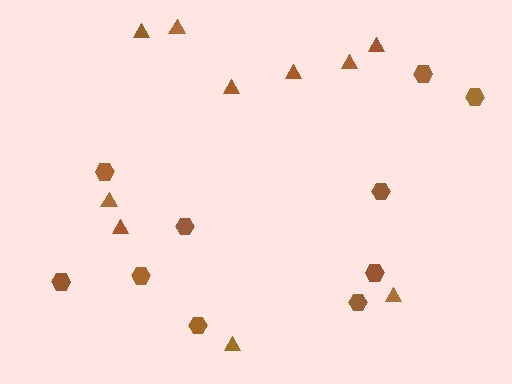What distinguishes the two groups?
There are 2 groups: one group of hexagons (10) and one group of triangles (10).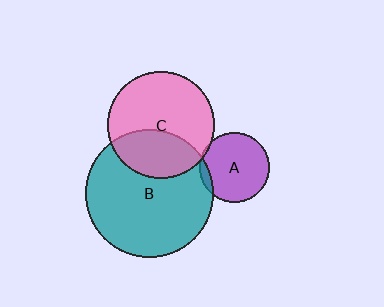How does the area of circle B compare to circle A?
Approximately 3.3 times.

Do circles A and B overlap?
Yes.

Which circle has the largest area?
Circle B (teal).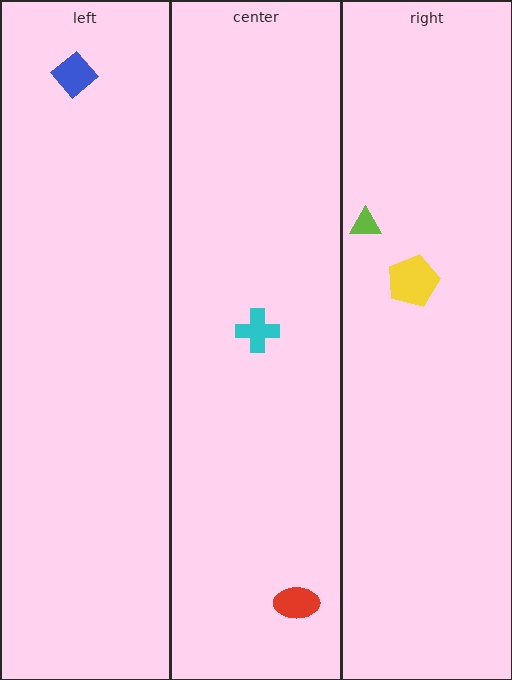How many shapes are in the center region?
2.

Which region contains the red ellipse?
The center region.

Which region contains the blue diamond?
The left region.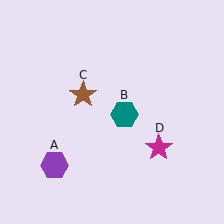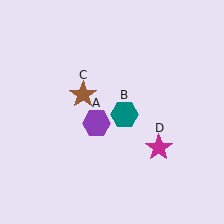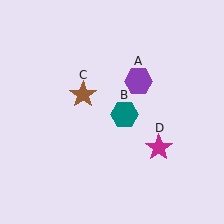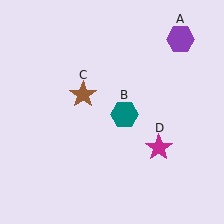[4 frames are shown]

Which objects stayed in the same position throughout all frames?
Teal hexagon (object B) and brown star (object C) and magenta star (object D) remained stationary.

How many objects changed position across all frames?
1 object changed position: purple hexagon (object A).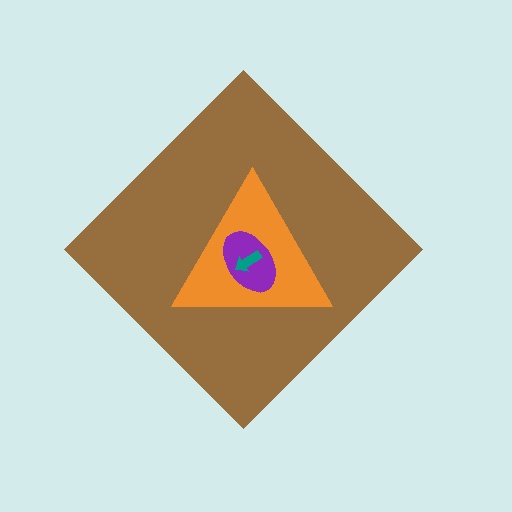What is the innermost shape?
The teal arrow.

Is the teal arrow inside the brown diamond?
Yes.